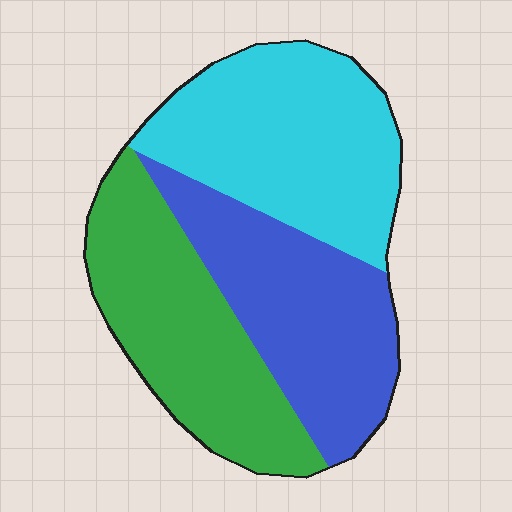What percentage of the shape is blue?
Blue takes up about one third (1/3) of the shape.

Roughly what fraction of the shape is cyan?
Cyan covers 36% of the shape.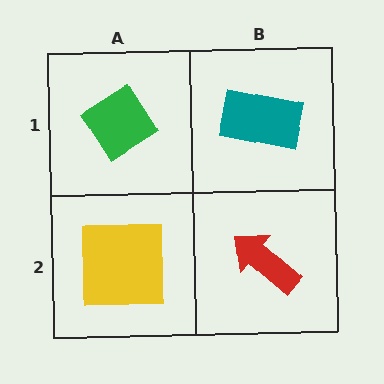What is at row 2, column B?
A red arrow.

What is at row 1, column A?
A green diamond.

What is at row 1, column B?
A teal rectangle.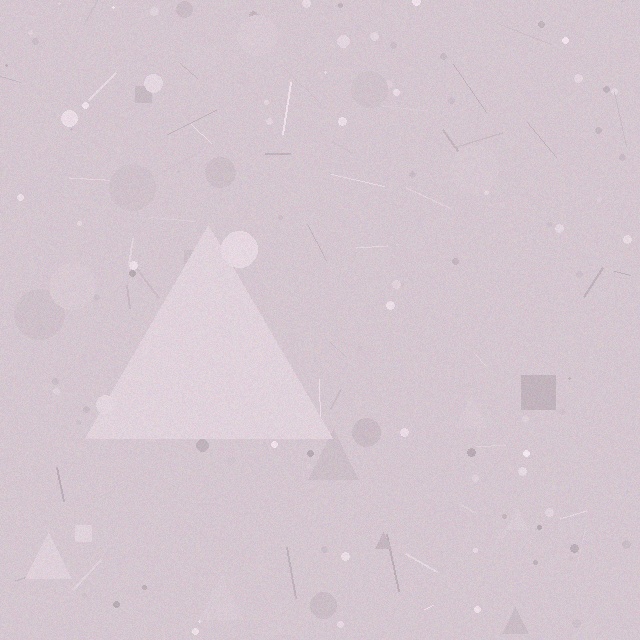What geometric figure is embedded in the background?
A triangle is embedded in the background.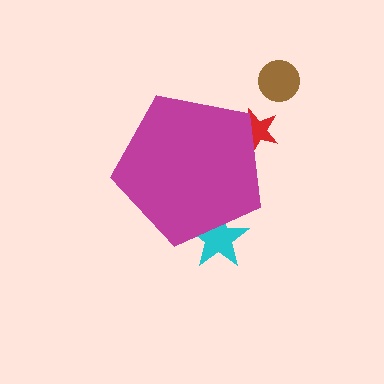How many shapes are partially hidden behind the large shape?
2 shapes are partially hidden.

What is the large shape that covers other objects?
A magenta pentagon.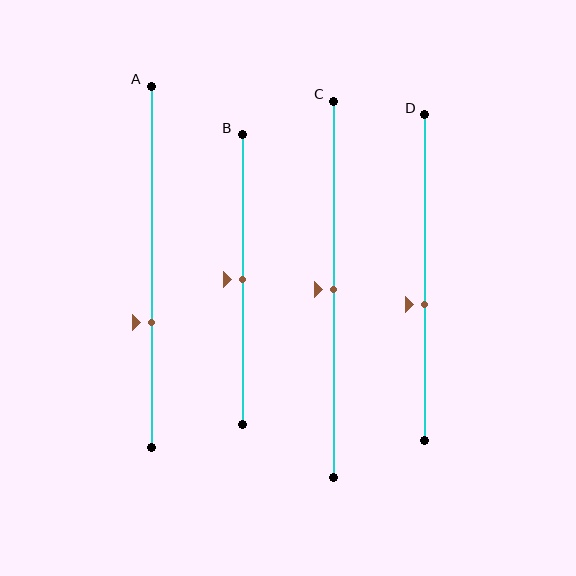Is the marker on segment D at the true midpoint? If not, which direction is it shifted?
No, the marker on segment D is shifted downward by about 8% of the segment length.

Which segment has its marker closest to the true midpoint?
Segment B has its marker closest to the true midpoint.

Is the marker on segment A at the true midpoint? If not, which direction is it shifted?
No, the marker on segment A is shifted downward by about 16% of the segment length.